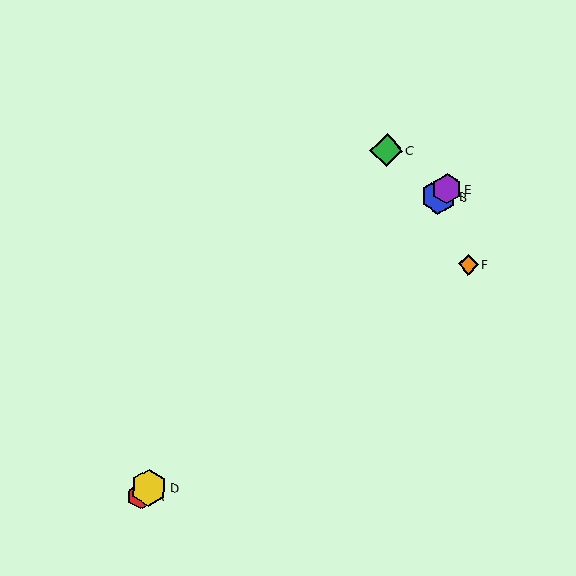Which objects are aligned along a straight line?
Objects A, B, D, E are aligned along a straight line.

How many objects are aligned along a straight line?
4 objects (A, B, D, E) are aligned along a straight line.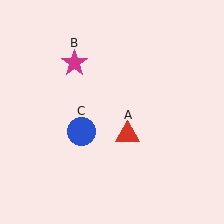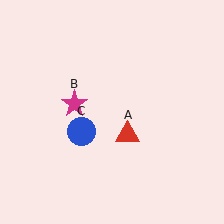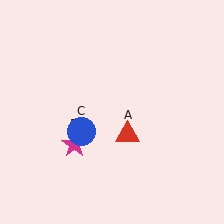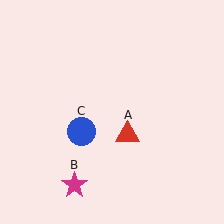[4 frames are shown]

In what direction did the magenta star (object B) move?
The magenta star (object B) moved down.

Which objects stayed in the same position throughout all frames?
Red triangle (object A) and blue circle (object C) remained stationary.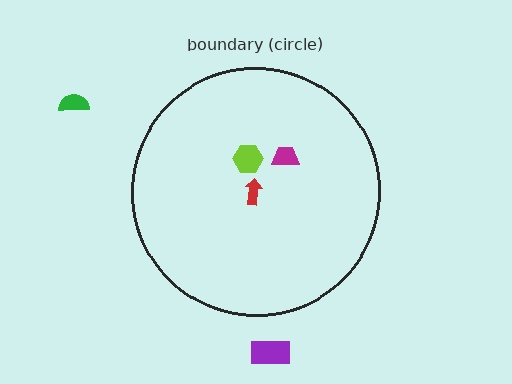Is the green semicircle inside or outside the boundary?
Outside.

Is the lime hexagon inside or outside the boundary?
Inside.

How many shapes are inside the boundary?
3 inside, 2 outside.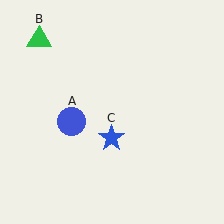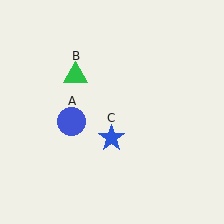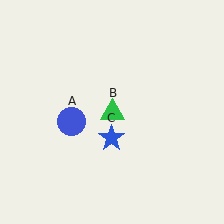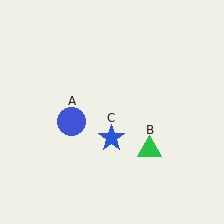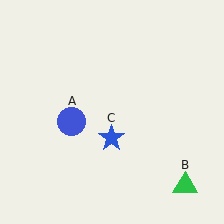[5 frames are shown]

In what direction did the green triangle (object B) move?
The green triangle (object B) moved down and to the right.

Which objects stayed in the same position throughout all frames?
Blue circle (object A) and blue star (object C) remained stationary.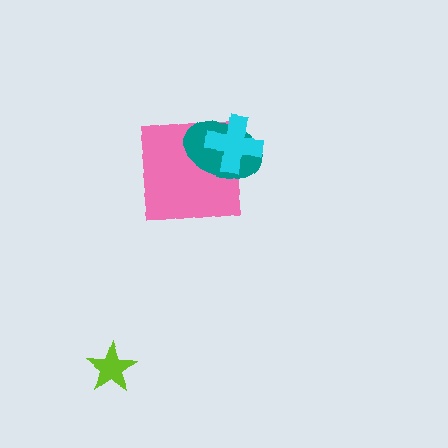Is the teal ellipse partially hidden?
Yes, it is partially covered by another shape.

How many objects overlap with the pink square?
2 objects overlap with the pink square.